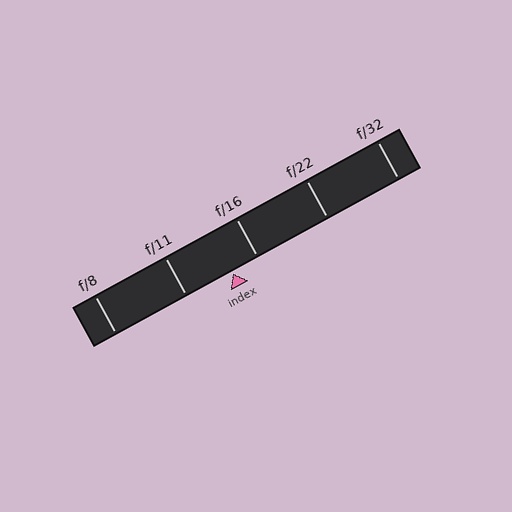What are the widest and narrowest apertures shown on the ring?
The widest aperture shown is f/8 and the narrowest is f/32.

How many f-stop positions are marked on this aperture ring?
There are 5 f-stop positions marked.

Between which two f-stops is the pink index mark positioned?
The index mark is between f/11 and f/16.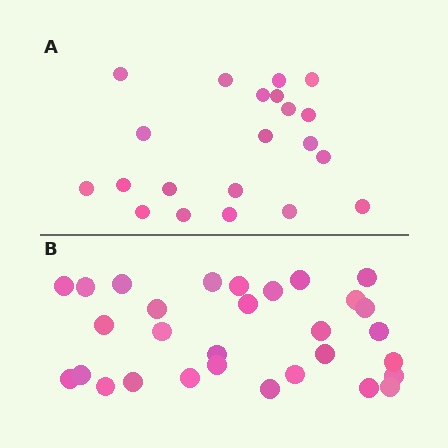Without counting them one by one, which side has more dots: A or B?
Region B (the bottom region) has more dots.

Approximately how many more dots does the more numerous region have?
Region B has roughly 8 or so more dots than region A.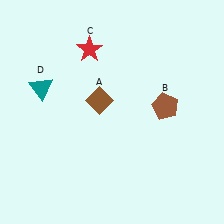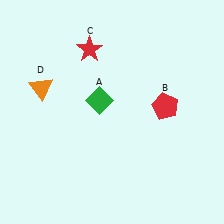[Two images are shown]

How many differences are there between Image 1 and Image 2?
There are 3 differences between the two images.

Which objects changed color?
A changed from brown to green. B changed from brown to red. D changed from teal to orange.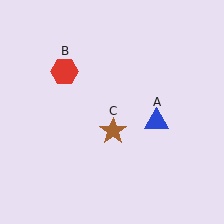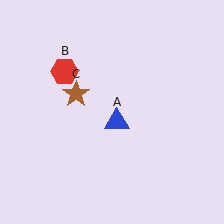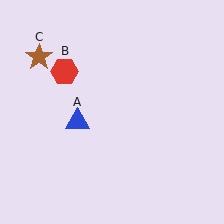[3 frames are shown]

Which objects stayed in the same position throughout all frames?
Red hexagon (object B) remained stationary.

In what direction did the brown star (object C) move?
The brown star (object C) moved up and to the left.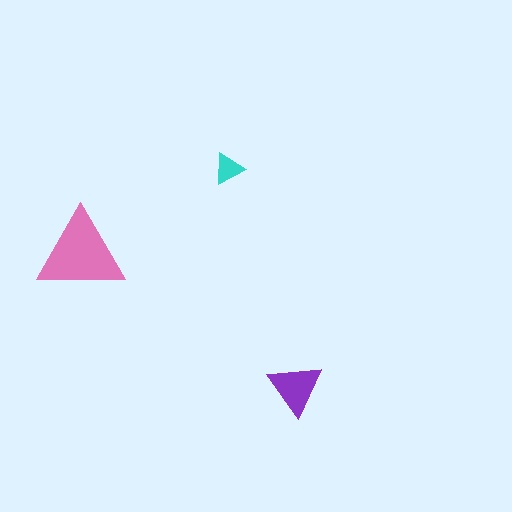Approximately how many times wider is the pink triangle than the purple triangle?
About 1.5 times wider.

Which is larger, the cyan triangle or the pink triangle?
The pink one.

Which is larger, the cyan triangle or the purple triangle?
The purple one.